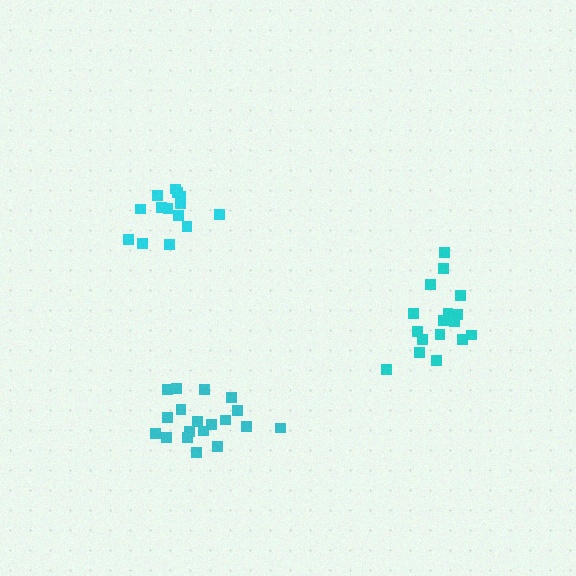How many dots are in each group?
Group 1: 19 dots, Group 2: 17 dots, Group 3: 14 dots (50 total).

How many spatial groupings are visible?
There are 3 spatial groupings.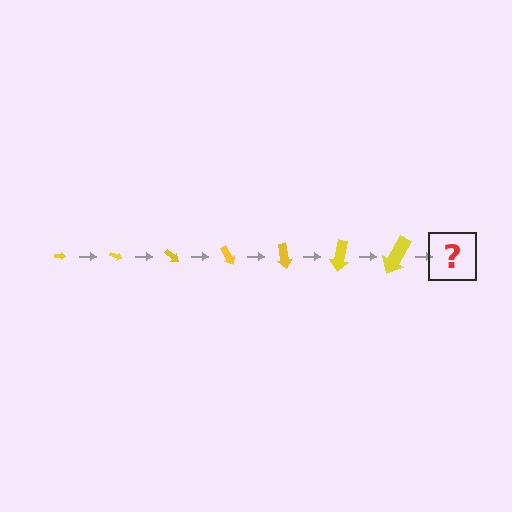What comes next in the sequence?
The next element should be an arrow, larger than the previous one and rotated 140 degrees from the start.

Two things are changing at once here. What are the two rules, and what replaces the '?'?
The two rules are that the arrow grows larger each step and it rotates 20 degrees each step. The '?' should be an arrow, larger than the previous one and rotated 140 degrees from the start.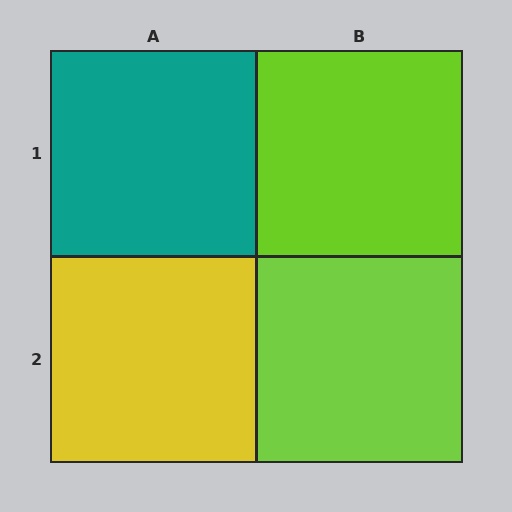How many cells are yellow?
1 cell is yellow.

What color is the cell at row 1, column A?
Teal.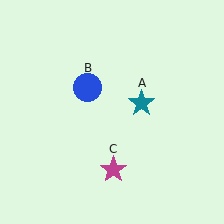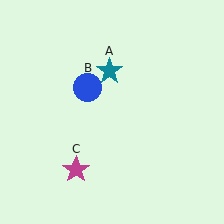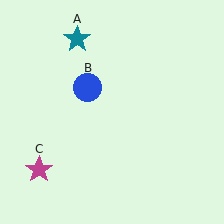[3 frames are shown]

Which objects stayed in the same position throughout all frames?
Blue circle (object B) remained stationary.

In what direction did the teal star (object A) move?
The teal star (object A) moved up and to the left.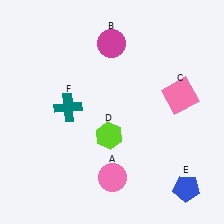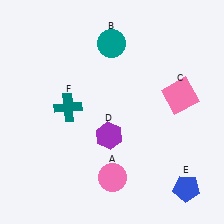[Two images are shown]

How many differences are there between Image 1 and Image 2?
There are 2 differences between the two images.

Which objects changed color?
B changed from magenta to teal. D changed from lime to purple.